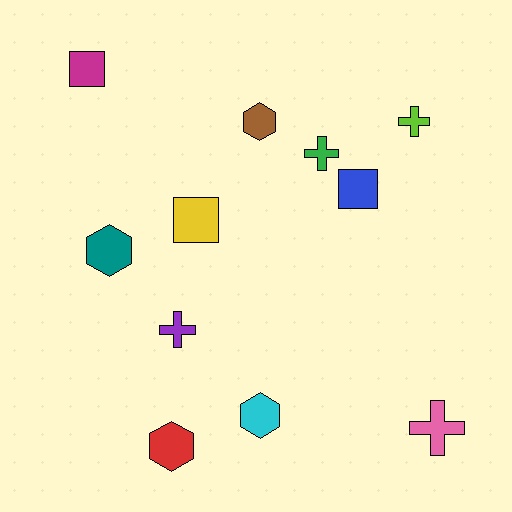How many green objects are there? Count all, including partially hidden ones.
There is 1 green object.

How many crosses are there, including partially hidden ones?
There are 4 crosses.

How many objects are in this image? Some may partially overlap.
There are 11 objects.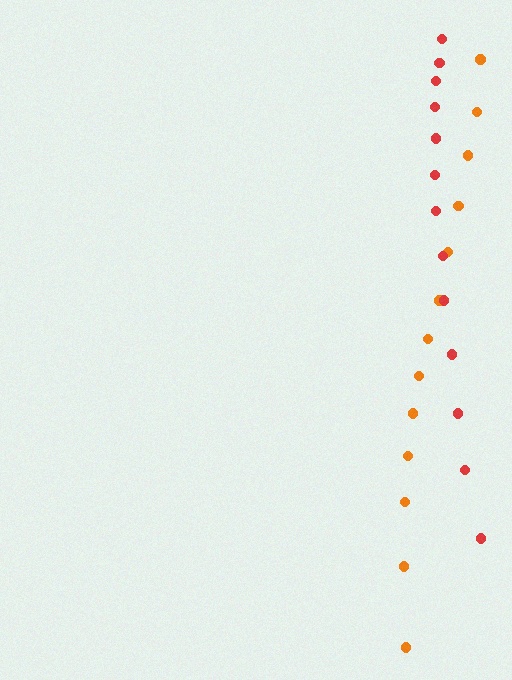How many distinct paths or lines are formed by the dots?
There are 2 distinct paths.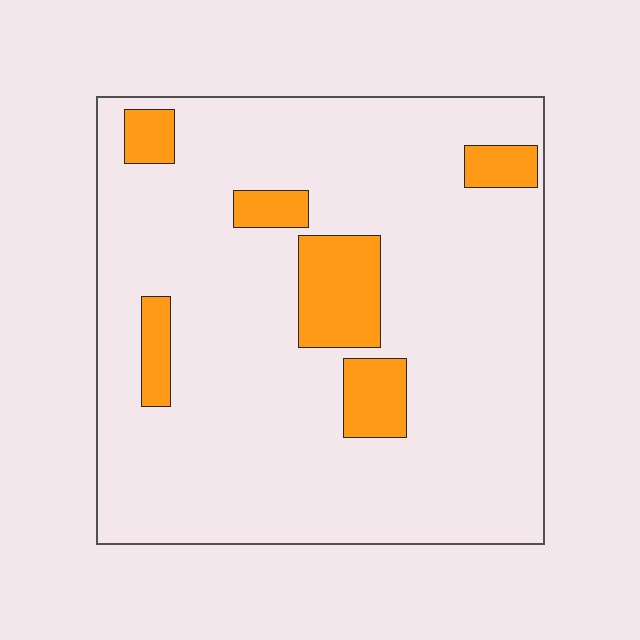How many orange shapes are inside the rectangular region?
6.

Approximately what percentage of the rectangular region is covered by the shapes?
Approximately 15%.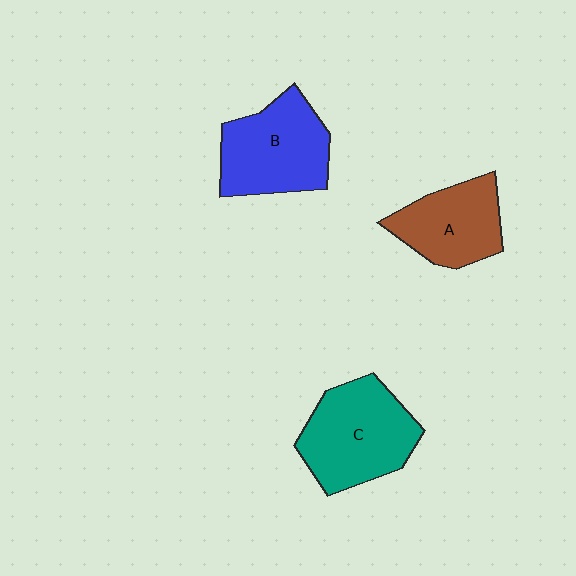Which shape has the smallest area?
Shape A (brown).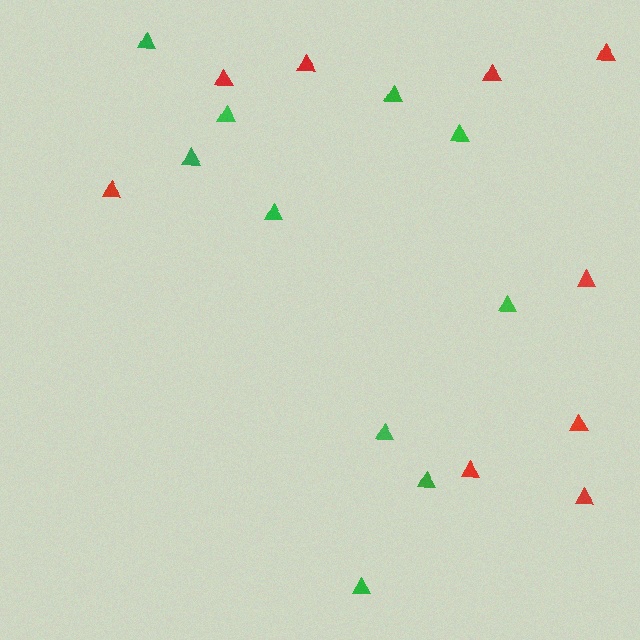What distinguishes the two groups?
There are 2 groups: one group of red triangles (9) and one group of green triangles (10).